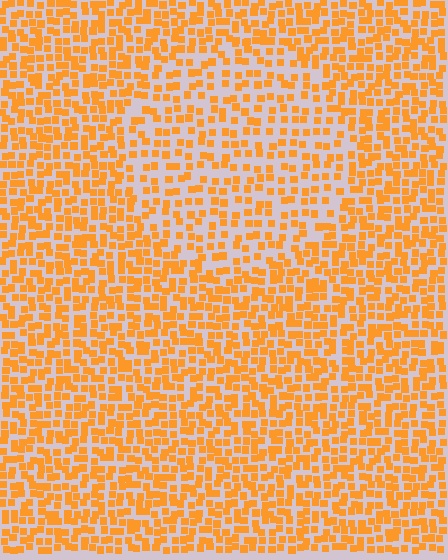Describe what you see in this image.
The image contains small orange elements arranged at two different densities. A circle-shaped region is visible where the elements are less densely packed than the surrounding area.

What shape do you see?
I see a circle.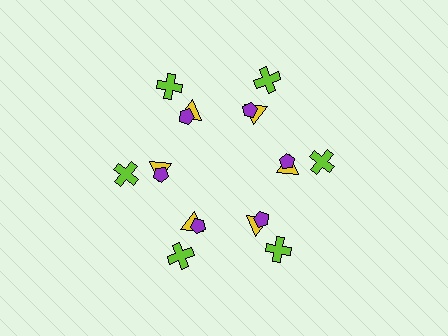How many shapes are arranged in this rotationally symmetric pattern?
There are 18 shapes, arranged in 6 groups of 3.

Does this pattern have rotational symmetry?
Yes, this pattern has 6-fold rotational symmetry. It looks the same after rotating 60 degrees around the center.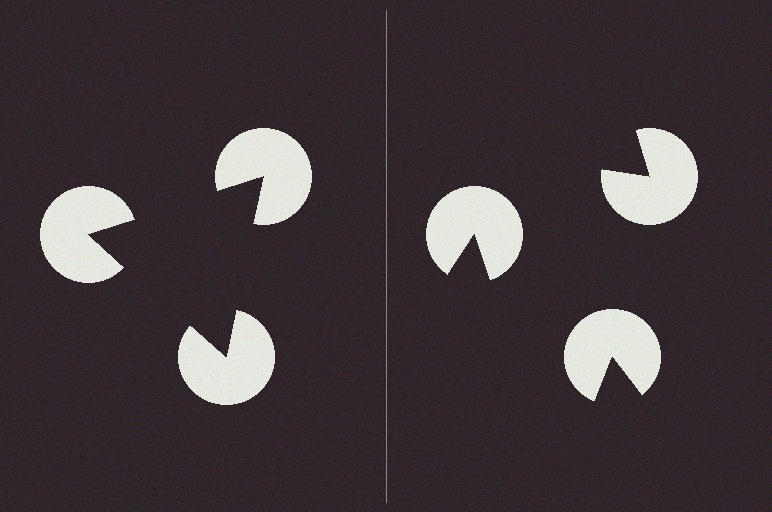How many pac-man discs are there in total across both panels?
6 — 3 on each side.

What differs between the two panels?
The pac-man discs are positioned identically on both sides; only the wedge orientations differ. On the left they align to a triangle; on the right they are misaligned.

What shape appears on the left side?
An illusory triangle.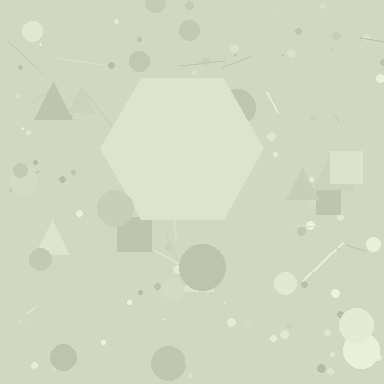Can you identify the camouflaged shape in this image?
The camouflaged shape is a hexagon.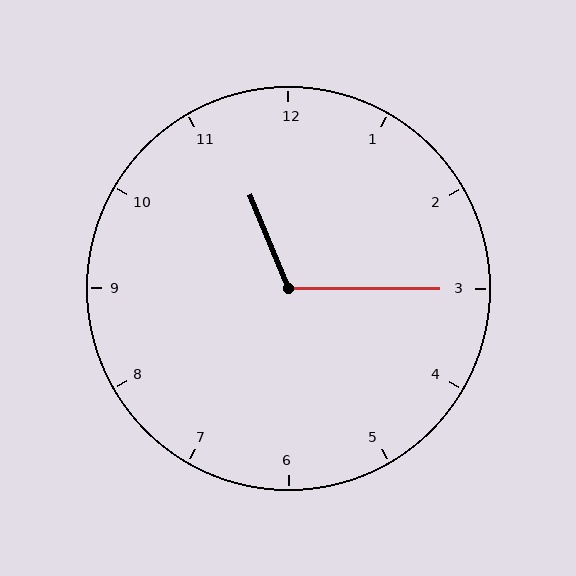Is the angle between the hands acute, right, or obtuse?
It is obtuse.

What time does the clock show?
11:15.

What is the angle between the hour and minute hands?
Approximately 112 degrees.